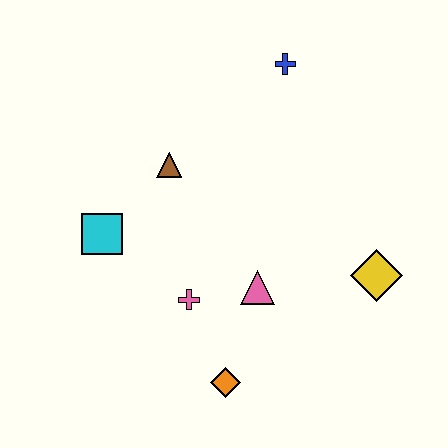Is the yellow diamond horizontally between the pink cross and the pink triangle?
No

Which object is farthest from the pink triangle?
The blue cross is farthest from the pink triangle.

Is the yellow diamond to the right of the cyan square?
Yes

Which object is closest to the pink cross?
The pink triangle is closest to the pink cross.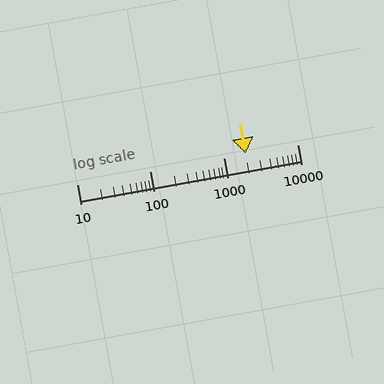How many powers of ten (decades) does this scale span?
The scale spans 3 decades, from 10 to 10000.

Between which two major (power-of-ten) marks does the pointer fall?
The pointer is between 1000 and 10000.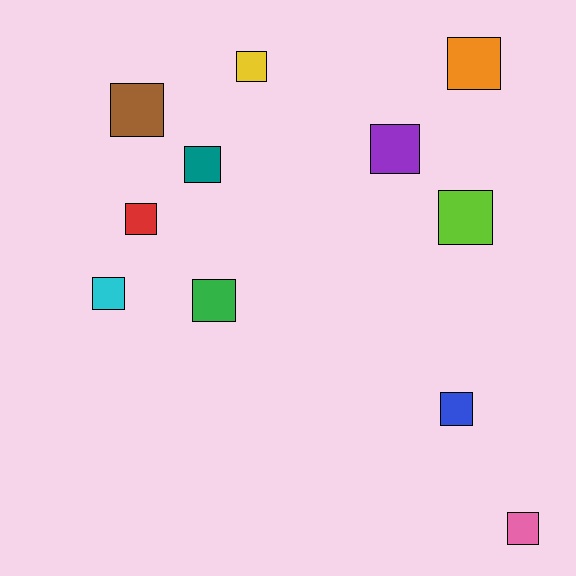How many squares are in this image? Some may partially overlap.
There are 11 squares.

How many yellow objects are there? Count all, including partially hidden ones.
There is 1 yellow object.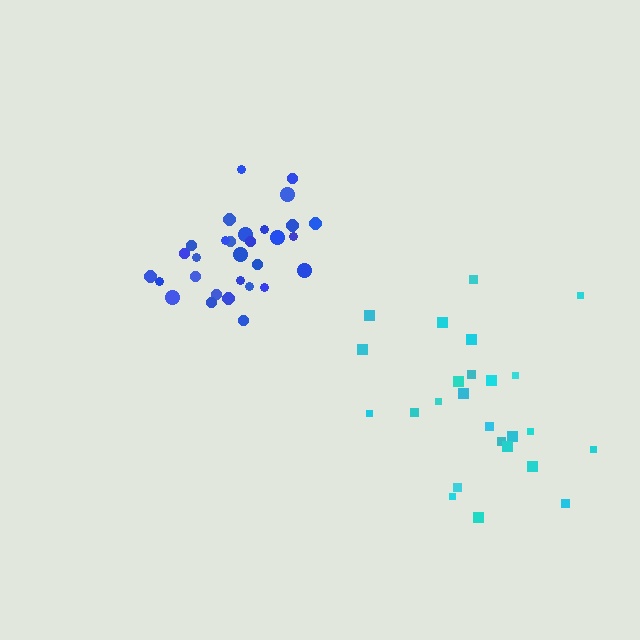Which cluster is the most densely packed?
Blue.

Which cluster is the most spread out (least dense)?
Cyan.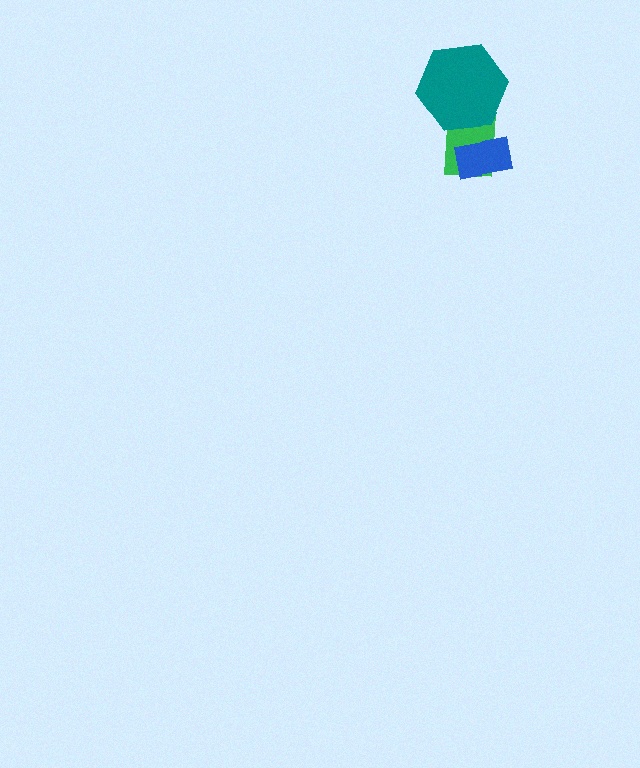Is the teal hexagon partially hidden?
No, no other shape covers it.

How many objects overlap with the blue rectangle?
1 object overlaps with the blue rectangle.